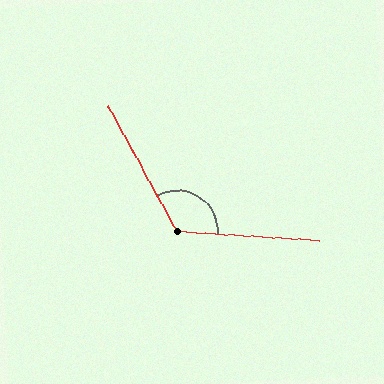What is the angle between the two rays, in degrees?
Approximately 123 degrees.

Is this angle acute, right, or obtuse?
It is obtuse.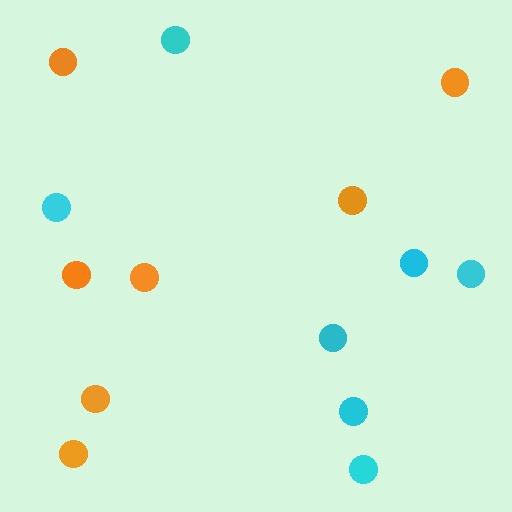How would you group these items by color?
There are 2 groups: one group of cyan circles (7) and one group of orange circles (7).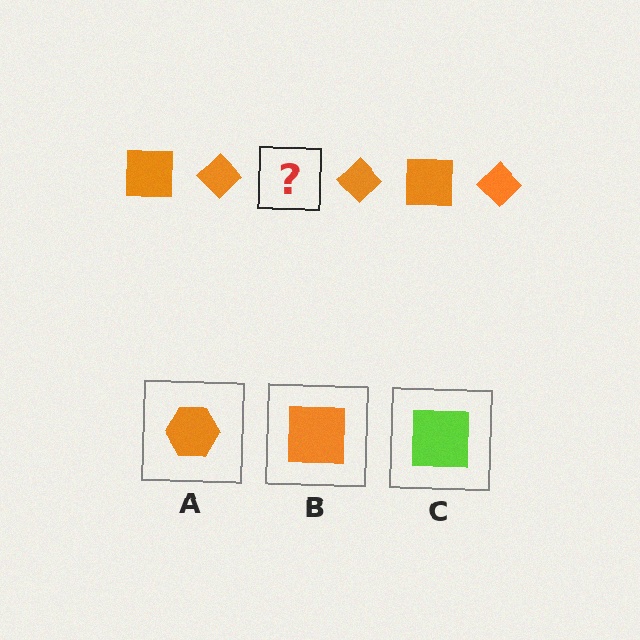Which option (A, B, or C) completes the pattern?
B.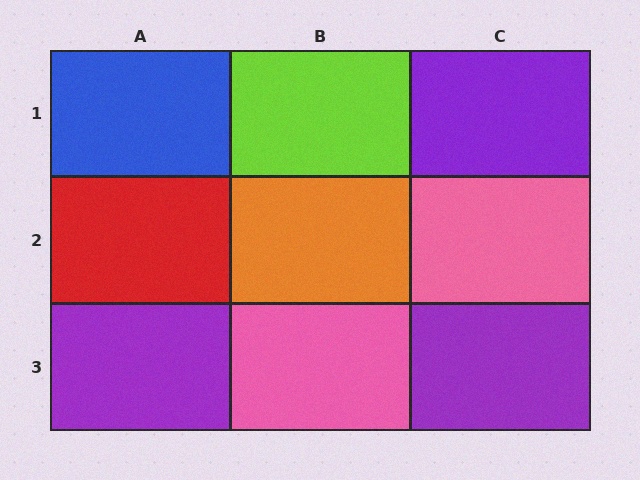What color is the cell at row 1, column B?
Lime.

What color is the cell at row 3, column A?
Purple.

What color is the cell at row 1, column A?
Blue.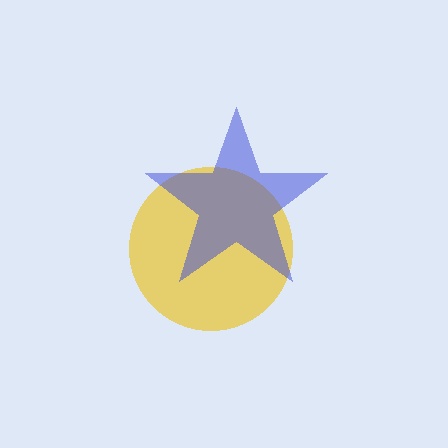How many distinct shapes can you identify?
There are 2 distinct shapes: a yellow circle, a blue star.